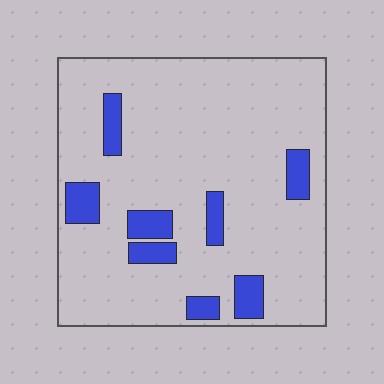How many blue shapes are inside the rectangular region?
8.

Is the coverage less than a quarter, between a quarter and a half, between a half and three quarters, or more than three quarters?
Less than a quarter.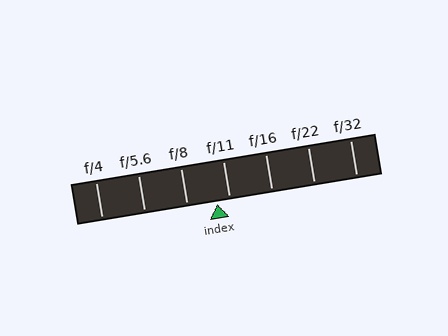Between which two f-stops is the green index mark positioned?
The index mark is between f/8 and f/11.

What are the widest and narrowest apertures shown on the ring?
The widest aperture shown is f/4 and the narrowest is f/32.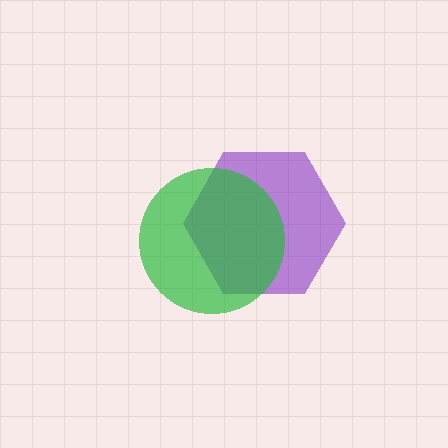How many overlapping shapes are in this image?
There are 2 overlapping shapes in the image.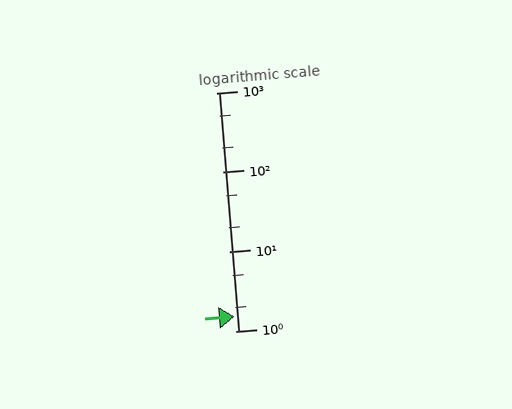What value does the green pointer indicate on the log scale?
The pointer indicates approximately 1.5.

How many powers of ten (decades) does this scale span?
The scale spans 3 decades, from 1 to 1000.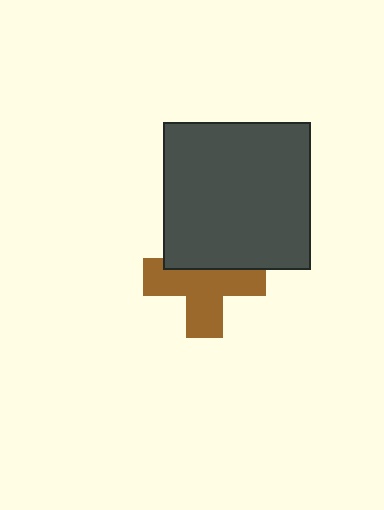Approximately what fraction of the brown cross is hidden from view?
Roughly 36% of the brown cross is hidden behind the dark gray square.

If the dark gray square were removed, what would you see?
You would see the complete brown cross.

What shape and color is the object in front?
The object in front is a dark gray square.